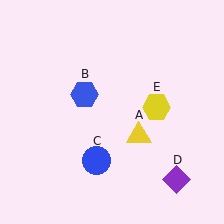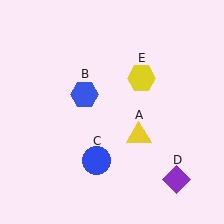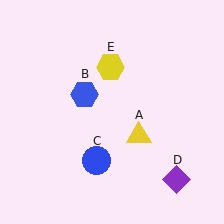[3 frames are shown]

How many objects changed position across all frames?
1 object changed position: yellow hexagon (object E).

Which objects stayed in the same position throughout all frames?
Yellow triangle (object A) and blue hexagon (object B) and blue circle (object C) and purple diamond (object D) remained stationary.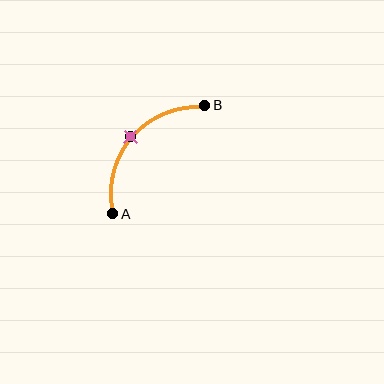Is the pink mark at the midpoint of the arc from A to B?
Yes. The pink mark lies on the arc at equal arc-length from both A and B — it is the arc midpoint.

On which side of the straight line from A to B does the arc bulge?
The arc bulges above and to the left of the straight line connecting A and B.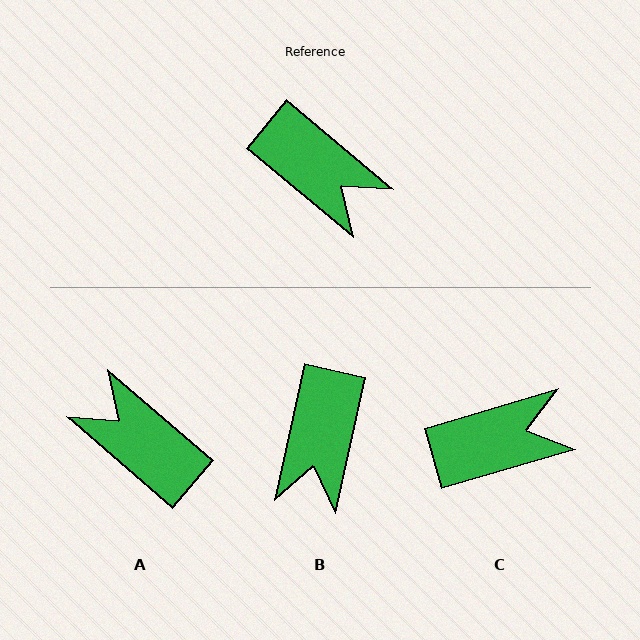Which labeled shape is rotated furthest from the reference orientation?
A, about 179 degrees away.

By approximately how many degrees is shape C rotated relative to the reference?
Approximately 56 degrees counter-clockwise.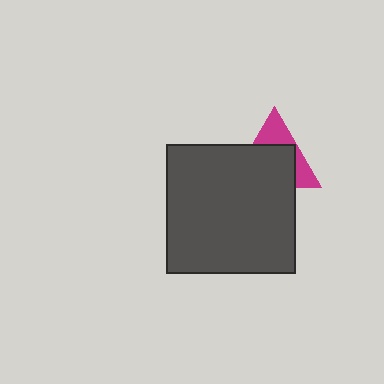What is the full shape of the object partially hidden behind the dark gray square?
The partially hidden object is a magenta triangle.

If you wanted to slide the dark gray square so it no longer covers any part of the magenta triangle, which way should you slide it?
Slide it down — that is the most direct way to separate the two shapes.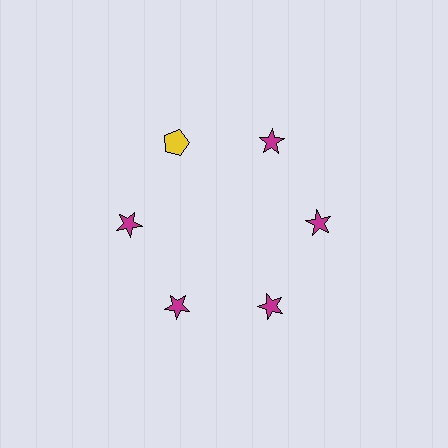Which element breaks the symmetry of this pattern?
The yellow pentagon at roughly the 11 o'clock position breaks the symmetry. All other shapes are magenta stars.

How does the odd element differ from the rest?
It differs in both color (yellow instead of magenta) and shape (pentagon instead of star).